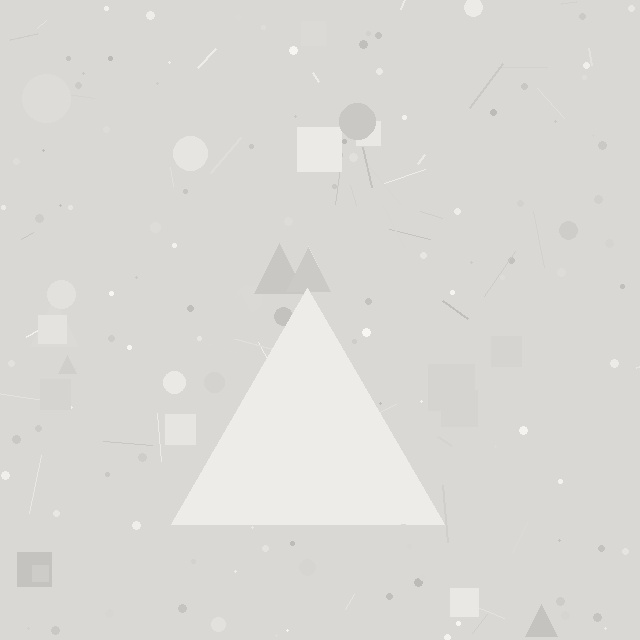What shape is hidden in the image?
A triangle is hidden in the image.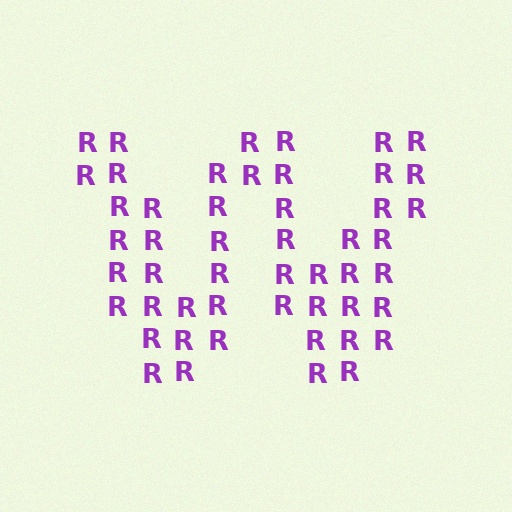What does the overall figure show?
The overall figure shows the letter W.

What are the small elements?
The small elements are letter R's.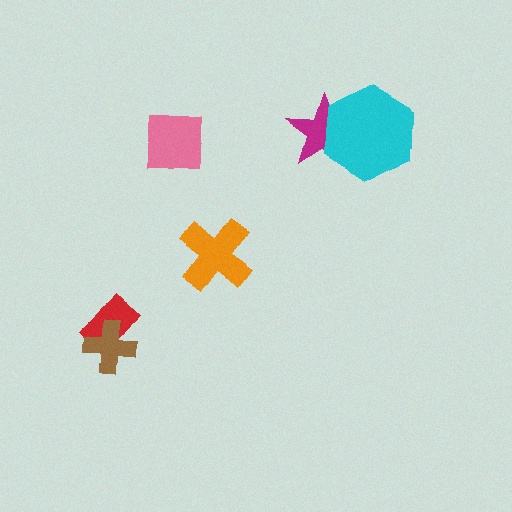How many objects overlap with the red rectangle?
1 object overlaps with the red rectangle.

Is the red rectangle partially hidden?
Yes, it is partially covered by another shape.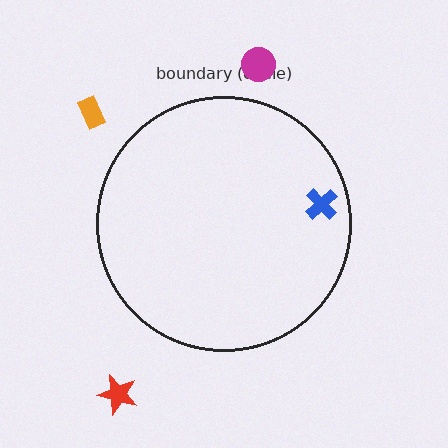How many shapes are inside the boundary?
1 inside, 3 outside.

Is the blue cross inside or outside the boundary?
Inside.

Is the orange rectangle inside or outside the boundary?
Outside.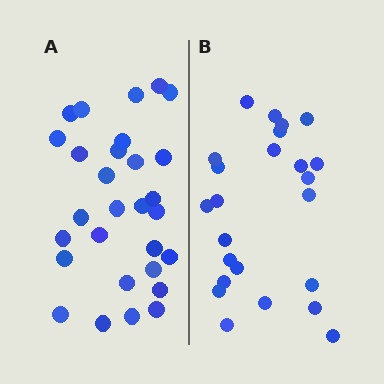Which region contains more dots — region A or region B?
Region A (the left region) has more dots.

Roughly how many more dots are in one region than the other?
Region A has about 5 more dots than region B.